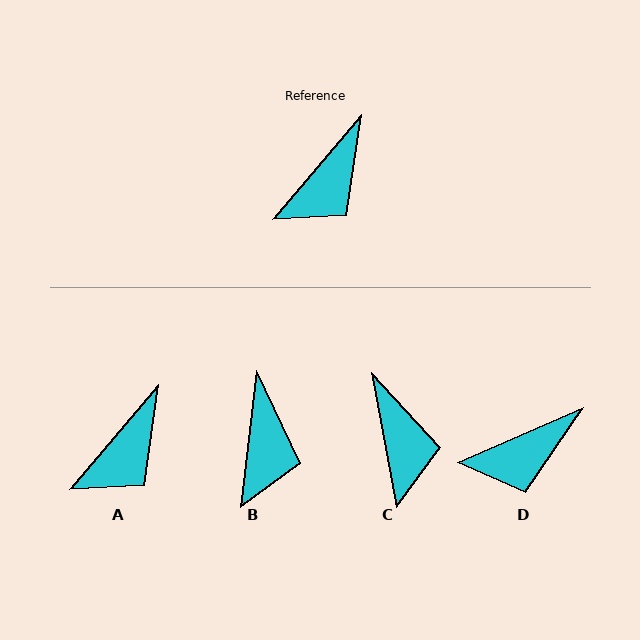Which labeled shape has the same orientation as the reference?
A.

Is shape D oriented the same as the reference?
No, it is off by about 26 degrees.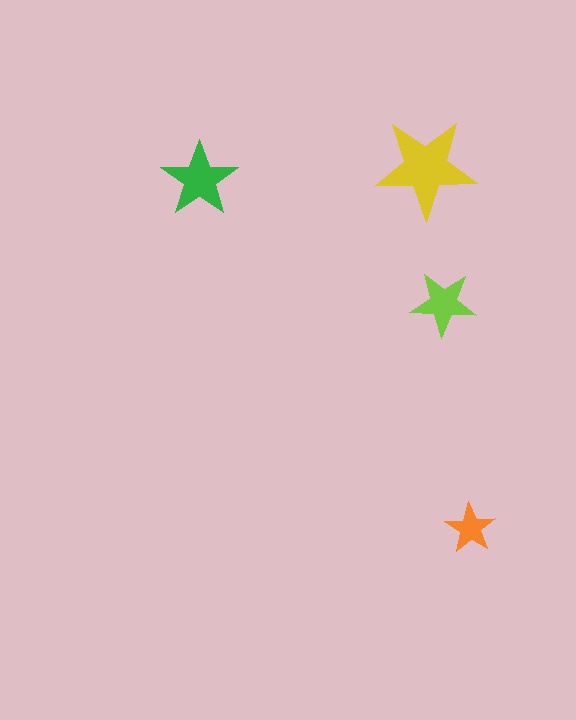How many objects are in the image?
There are 4 objects in the image.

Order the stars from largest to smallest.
the yellow one, the green one, the lime one, the orange one.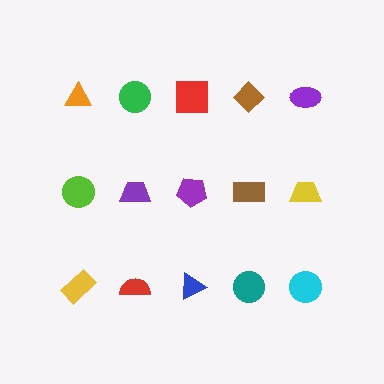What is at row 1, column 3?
A red square.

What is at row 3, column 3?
A blue triangle.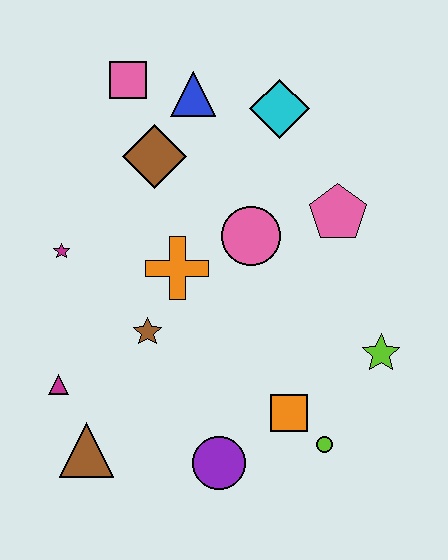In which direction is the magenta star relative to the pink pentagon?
The magenta star is to the left of the pink pentagon.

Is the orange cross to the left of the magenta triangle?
No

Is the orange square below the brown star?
Yes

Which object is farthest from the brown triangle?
The cyan diamond is farthest from the brown triangle.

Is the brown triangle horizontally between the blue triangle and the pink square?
No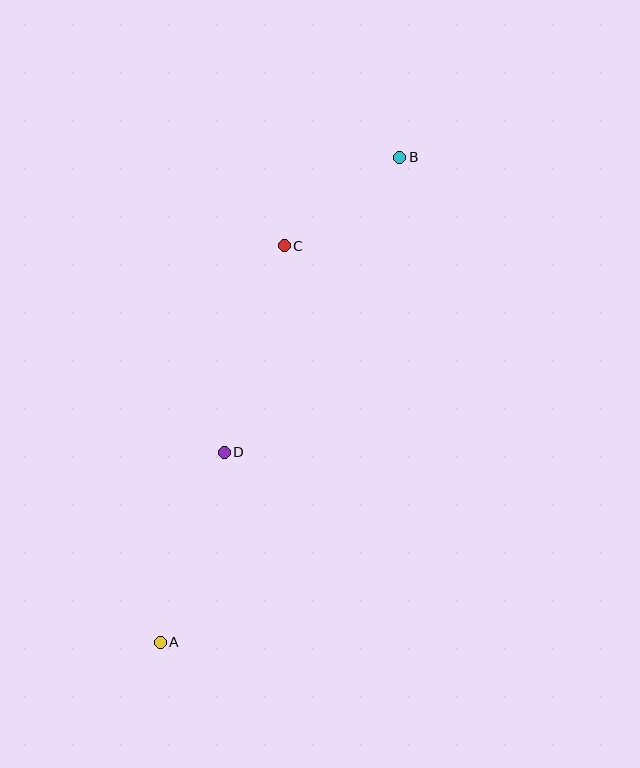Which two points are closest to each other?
Points B and C are closest to each other.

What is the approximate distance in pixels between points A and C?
The distance between A and C is approximately 415 pixels.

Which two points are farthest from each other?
Points A and B are farthest from each other.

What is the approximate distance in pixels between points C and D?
The distance between C and D is approximately 215 pixels.